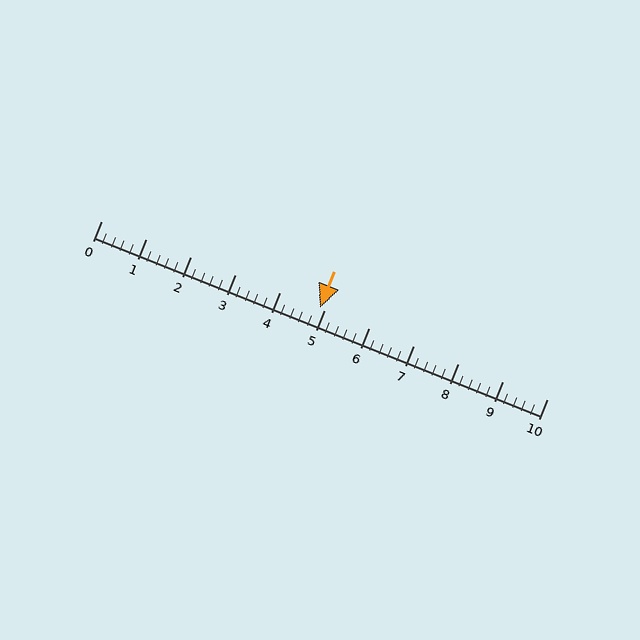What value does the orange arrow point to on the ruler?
The orange arrow points to approximately 4.9.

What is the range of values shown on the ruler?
The ruler shows values from 0 to 10.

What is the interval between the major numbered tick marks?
The major tick marks are spaced 1 units apart.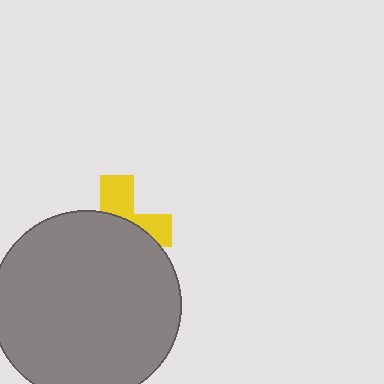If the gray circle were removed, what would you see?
You would see the complete yellow cross.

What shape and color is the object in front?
The object in front is a gray circle.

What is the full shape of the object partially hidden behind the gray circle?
The partially hidden object is a yellow cross.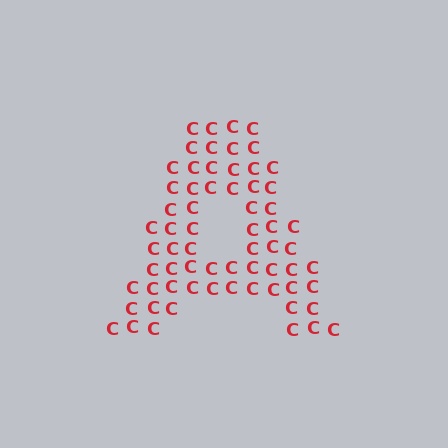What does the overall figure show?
The overall figure shows the letter A.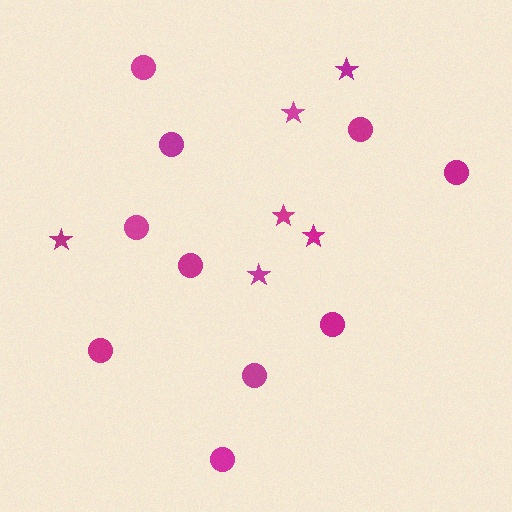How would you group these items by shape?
There are 2 groups: one group of stars (6) and one group of circles (10).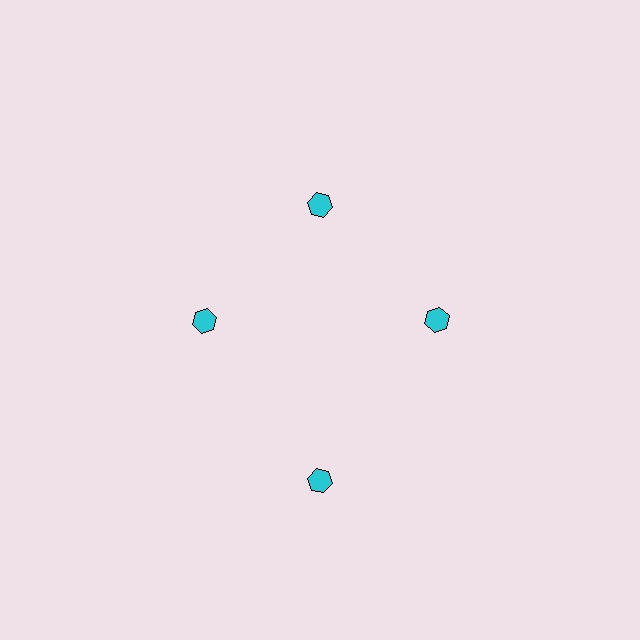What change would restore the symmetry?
The symmetry would be restored by moving it inward, back onto the ring so that all 4 hexagons sit at equal angles and equal distance from the center.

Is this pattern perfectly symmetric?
No. The 4 cyan hexagons are arranged in a ring, but one element near the 6 o'clock position is pushed outward from the center, breaking the 4-fold rotational symmetry.